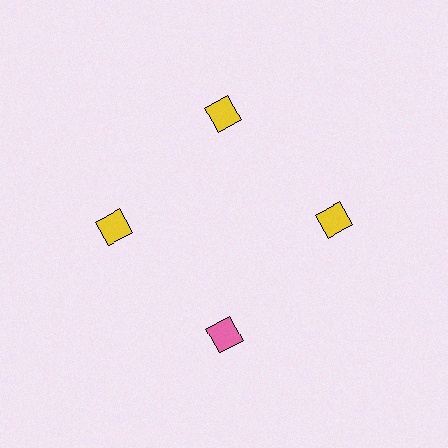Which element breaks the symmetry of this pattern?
The pink diamond at roughly the 6 o'clock position breaks the symmetry. All other shapes are yellow diamonds.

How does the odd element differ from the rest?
It has a different color: pink instead of yellow.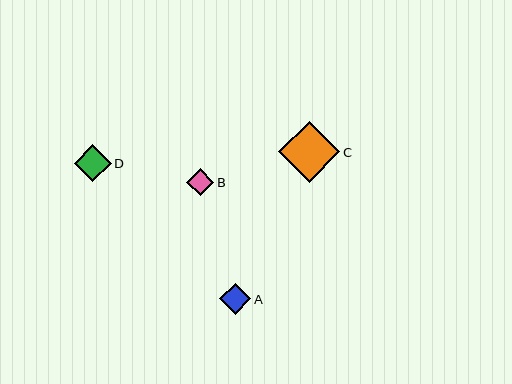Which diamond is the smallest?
Diamond B is the smallest with a size of approximately 27 pixels.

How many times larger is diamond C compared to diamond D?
Diamond C is approximately 1.7 times the size of diamond D.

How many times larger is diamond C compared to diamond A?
Diamond C is approximately 2.0 times the size of diamond A.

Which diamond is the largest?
Diamond C is the largest with a size of approximately 61 pixels.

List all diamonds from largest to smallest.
From largest to smallest: C, D, A, B.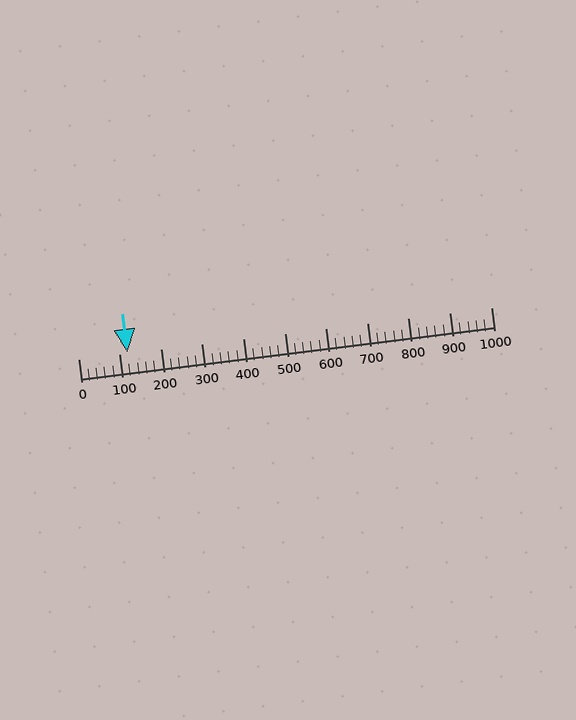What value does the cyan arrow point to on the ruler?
The cyan arrow points to approximately 120.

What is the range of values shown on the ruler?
The ruler shows values from 0 to 1000.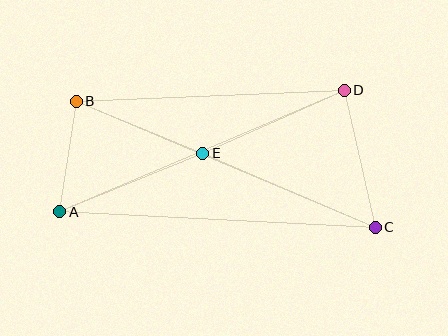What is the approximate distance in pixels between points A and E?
The distance between A and E is approximately 154 pixels.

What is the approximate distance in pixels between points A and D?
The distance between A and D is approximately 309 pixels.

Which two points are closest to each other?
Points A and B are closest to each other.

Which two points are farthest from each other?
Points B and C are farthest from each other.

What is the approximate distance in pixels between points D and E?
The distance between D and E is approximately 155 pixels.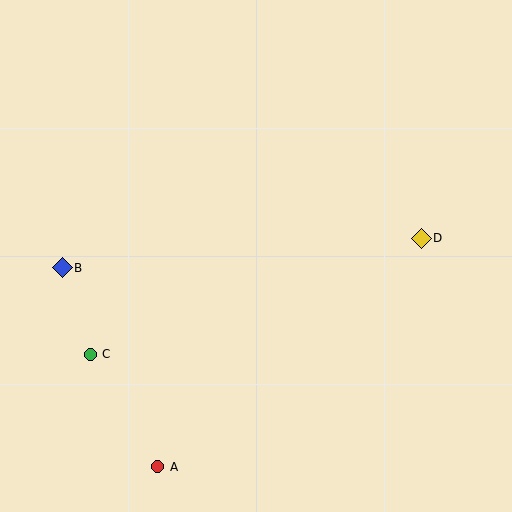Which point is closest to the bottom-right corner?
Point D is closest to the bottom-right corner.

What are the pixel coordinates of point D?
Point D is at (421, 238).